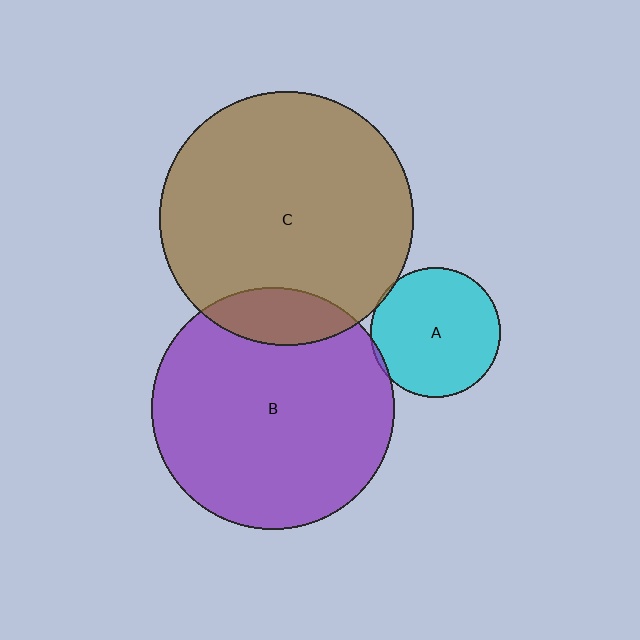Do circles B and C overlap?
Yes.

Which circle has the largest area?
Circle C (brown).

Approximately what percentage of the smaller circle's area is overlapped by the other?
Approximately 15%.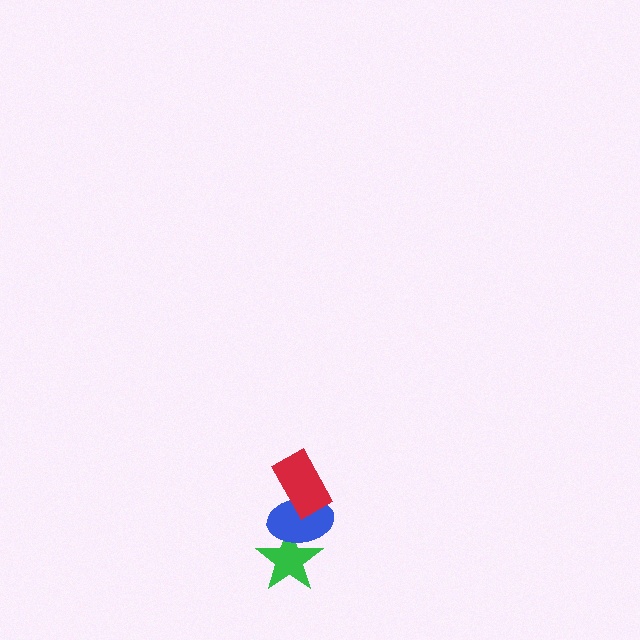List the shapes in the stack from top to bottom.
From top to bottom: the red rectangle, the blue ellipse, the green star.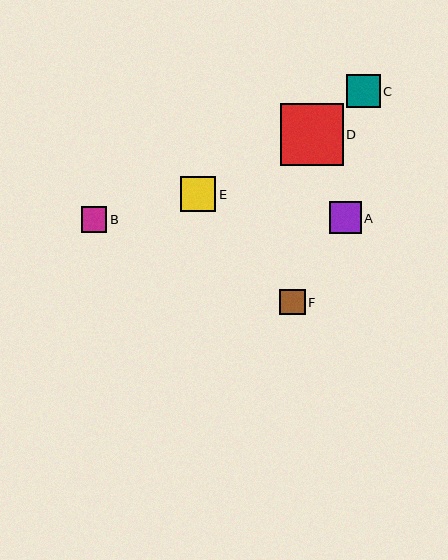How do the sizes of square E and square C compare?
Square E and square C are approximately the same size.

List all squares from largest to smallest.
From largest to smallest: D, E, C, A, B, F.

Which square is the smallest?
Square F is the smallest with a size of approximately 25 pixels.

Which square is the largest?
Square D is the largest with a size of approximately 62 pixels.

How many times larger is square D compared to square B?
Square D is approximately 2.4 times the size of square B.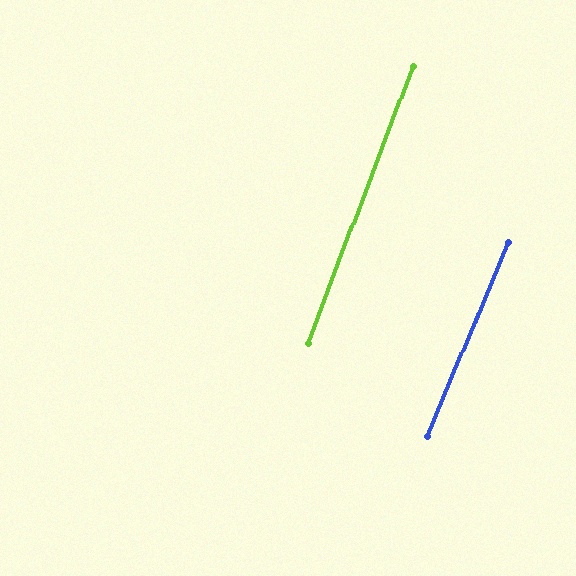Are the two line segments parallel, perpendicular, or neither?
Parallel — their directions differ by only 2.0°.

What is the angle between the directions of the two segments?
Approximately 2 degrees.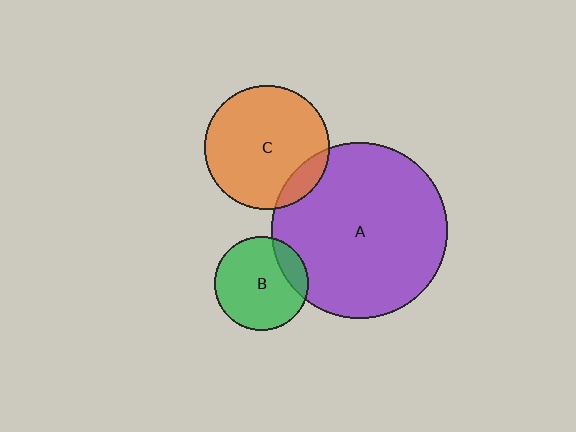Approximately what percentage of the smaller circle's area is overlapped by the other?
Approximately 10%.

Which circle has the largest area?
Circle A (purple).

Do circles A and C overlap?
Yes.